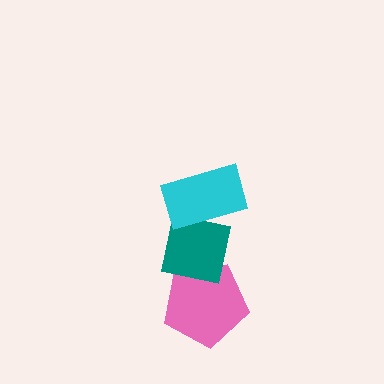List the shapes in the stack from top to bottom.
From top to bottom: the cyan rectangle, the teal square, the pink pentagon.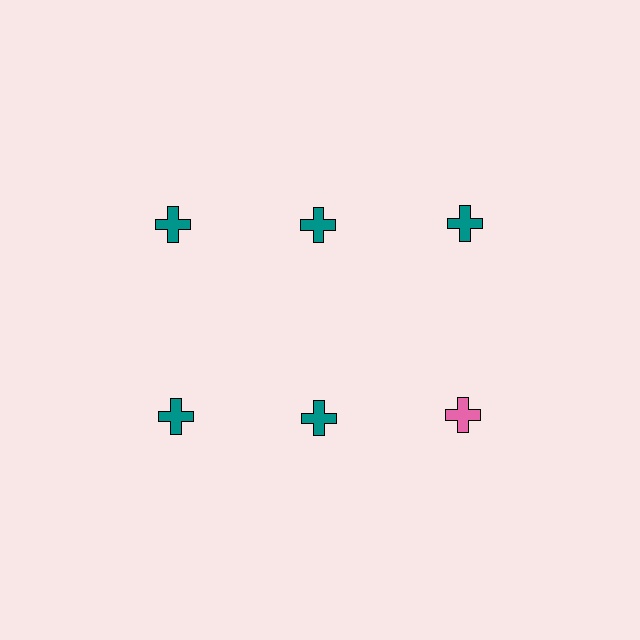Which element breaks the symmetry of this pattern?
The pink cross in the second row, center column breaks the symmetry. All other shapes are teal crosses.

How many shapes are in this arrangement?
There are 6 shapes arranged in a grid pattern.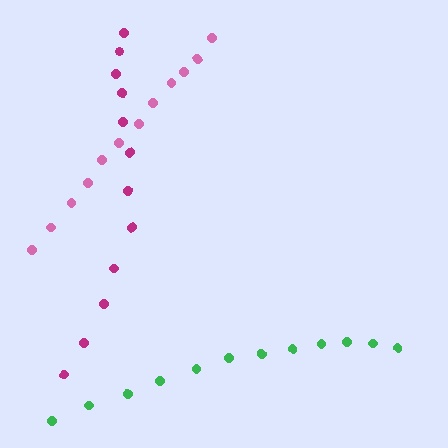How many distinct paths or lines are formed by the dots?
There are 3 distinct paths.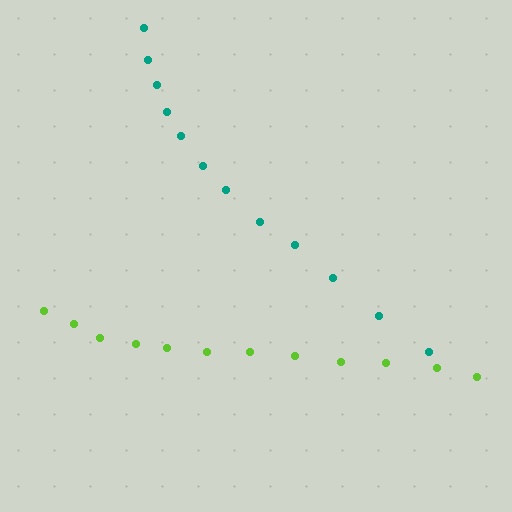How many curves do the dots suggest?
There are 2 distinct paths.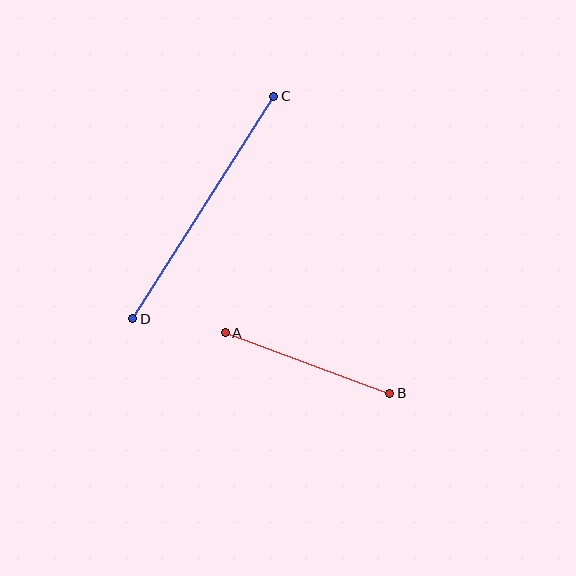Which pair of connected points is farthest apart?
Points C and D are farthest apart.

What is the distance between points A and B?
The distance is approximately 176 pixels.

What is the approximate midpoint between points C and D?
The midpoint is at approximately (203, 208) pixels.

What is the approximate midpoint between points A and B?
The midpoint is at approximately (308, 363) pixels.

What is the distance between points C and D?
The distance is approximately 263 pixels.